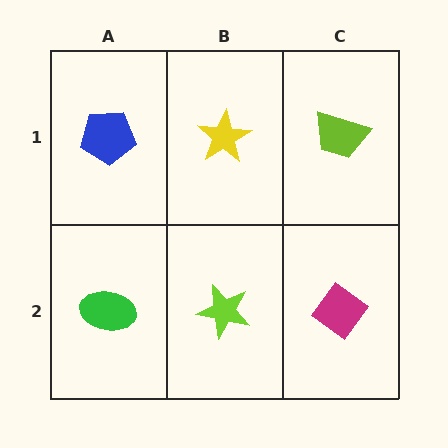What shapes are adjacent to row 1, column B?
A lime star (row 2, column B), a blue pentagon (row 1, column A), a lime trapezoid (row 1, column C).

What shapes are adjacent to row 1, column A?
A green ellipse (row 2, column A), a yellow star (row 1, column B).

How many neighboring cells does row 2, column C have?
2.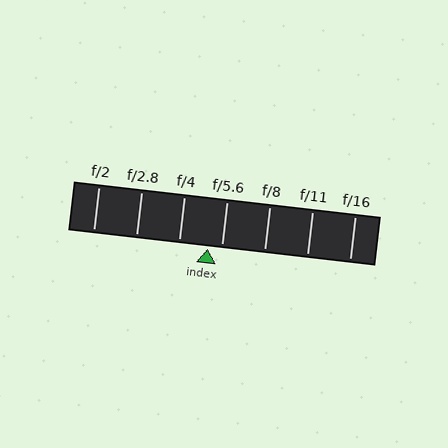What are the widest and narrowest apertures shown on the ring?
The widest aperture shown is f/2 and the narrowest is f/16.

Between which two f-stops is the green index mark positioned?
The index mark is between f/4 and f/5.6.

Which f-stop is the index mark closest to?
The index mark is closest to f/5.6.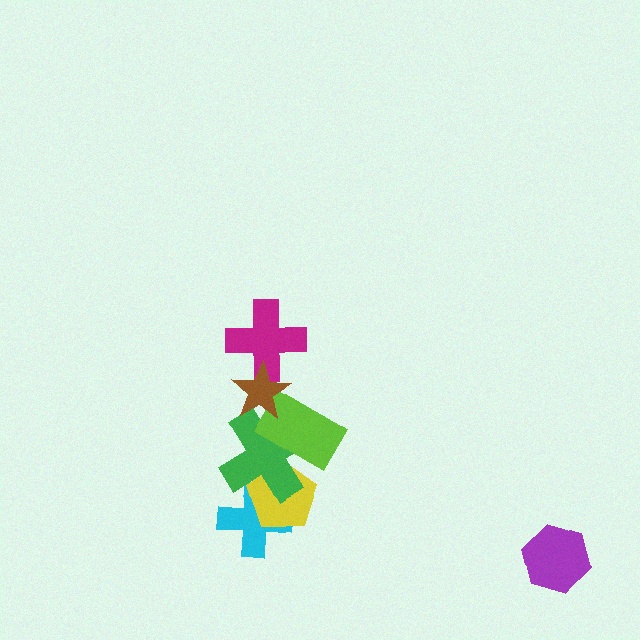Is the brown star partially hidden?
No, no other shape covers it.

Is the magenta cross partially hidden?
Yes, it is partially covered by another shape.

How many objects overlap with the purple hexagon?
0 objects overlap with the purple hexagon.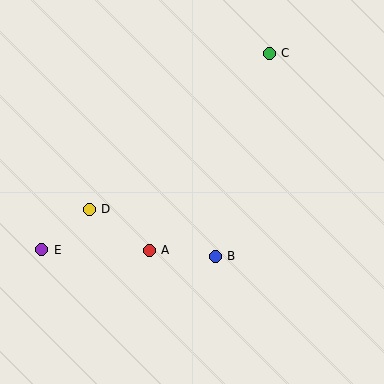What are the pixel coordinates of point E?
Point E is at (42, 250).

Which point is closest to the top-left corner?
Point D is closest to the top-left corner.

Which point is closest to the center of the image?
Point B at (215, 256) is closest to the center.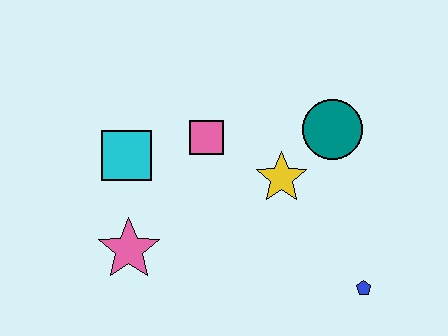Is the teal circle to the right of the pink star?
Yes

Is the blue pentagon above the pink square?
No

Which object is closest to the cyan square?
The pink square is closest to the cyan square.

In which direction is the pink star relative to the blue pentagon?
The pink star is to the left of the blue pentagon.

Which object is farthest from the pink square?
The blue pentagon is farthest from the pink square.